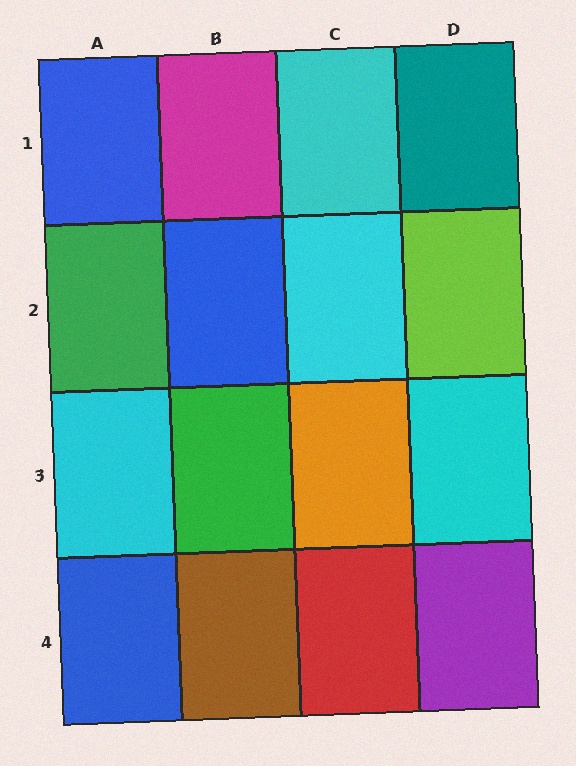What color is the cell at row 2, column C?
Cyan.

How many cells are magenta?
1 cell is magenta.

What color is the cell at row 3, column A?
Cyan.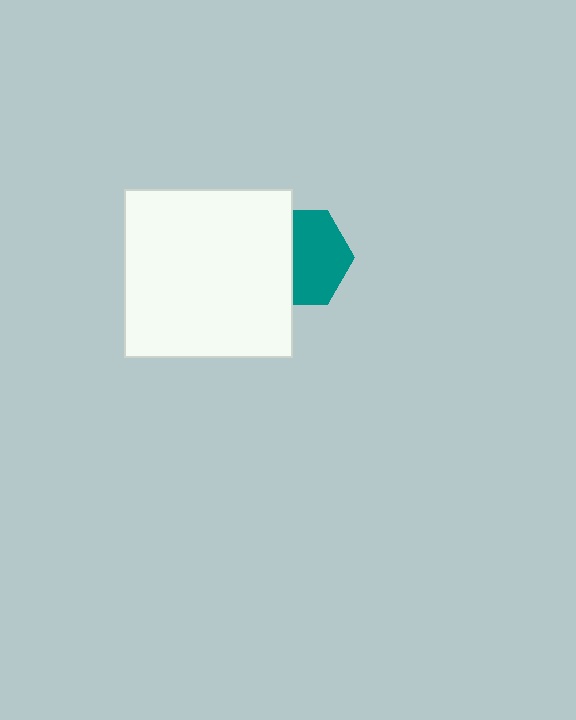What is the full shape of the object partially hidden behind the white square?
The partially hidden object is a teal hexagon.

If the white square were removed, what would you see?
You would see the complete teal hexagon.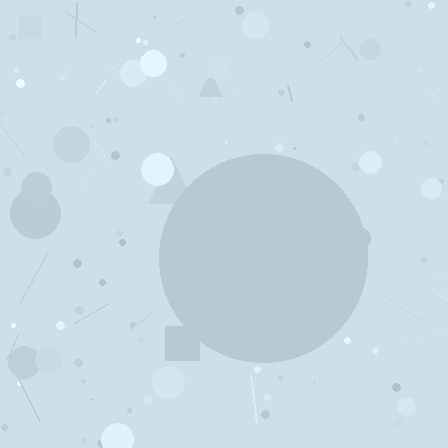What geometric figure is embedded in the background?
A circle is embedded in the background.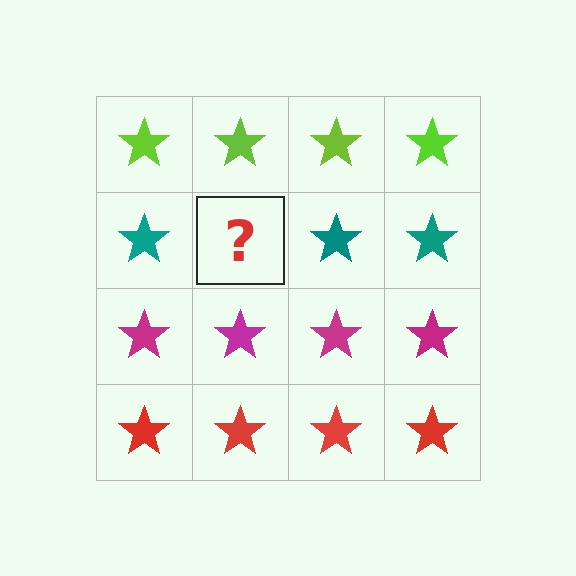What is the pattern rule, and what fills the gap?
The rule is that each row has a consistent color. The gap should be filled with a teal star.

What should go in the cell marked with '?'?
The missing cell should contain a teal star.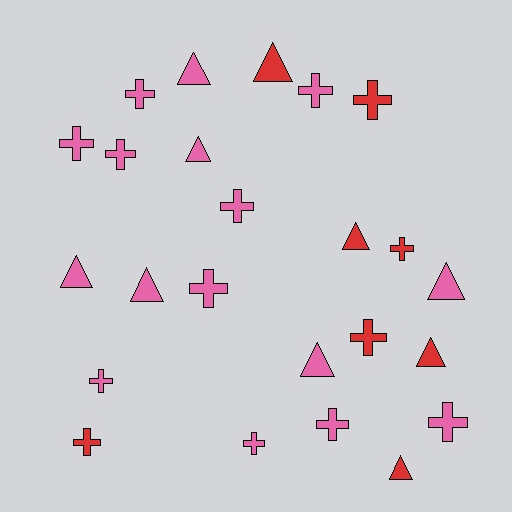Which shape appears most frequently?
Cross, with 14 objects.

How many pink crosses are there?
There are 10 pink crosses.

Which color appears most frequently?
Pink, with 16 objects.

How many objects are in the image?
There are 24 objects.